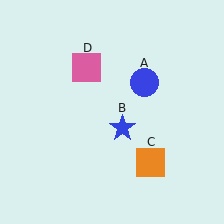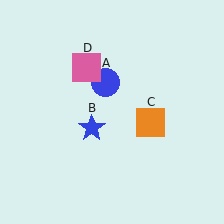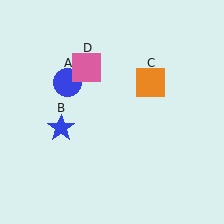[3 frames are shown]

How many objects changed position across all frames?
3 objects changed position: blue circle (object A), blue star (object B), orange square (object C).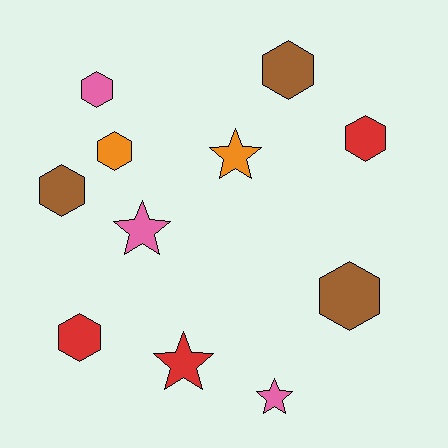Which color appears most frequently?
Brown, with 3 objects.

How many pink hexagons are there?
There is 1 pink hexagon.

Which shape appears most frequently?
Hexagon, with 7 objects.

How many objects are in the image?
There are 11 objects.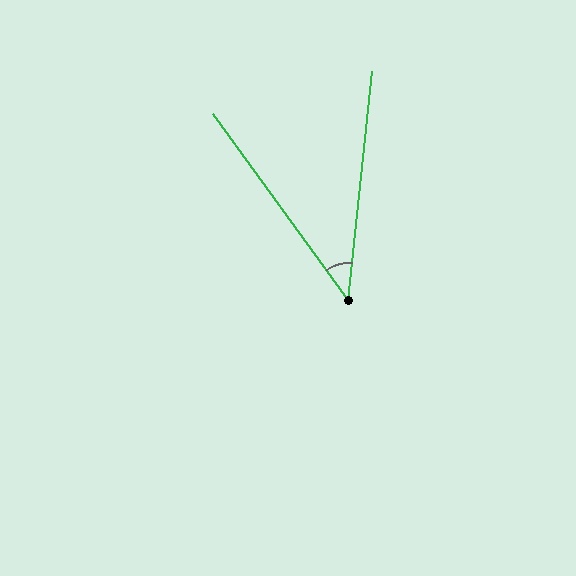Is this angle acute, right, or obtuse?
It is acute.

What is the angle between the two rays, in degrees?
Approximately 42 degrees.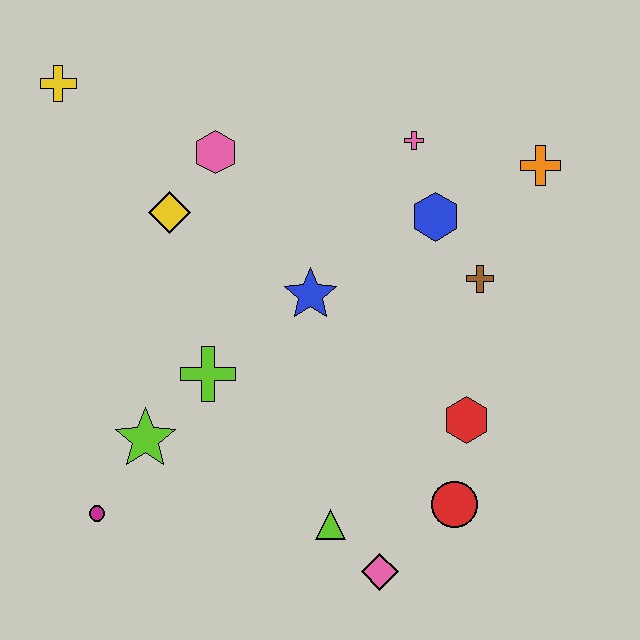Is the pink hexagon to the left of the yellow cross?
No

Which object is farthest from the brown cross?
The yellow cross is farthest from the brown cross.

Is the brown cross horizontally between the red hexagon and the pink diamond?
No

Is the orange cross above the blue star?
Yes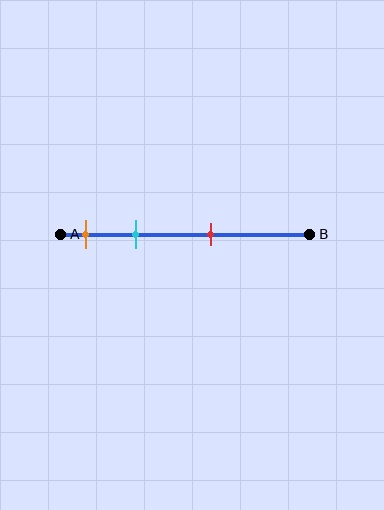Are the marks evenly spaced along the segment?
No, the marks are not evenly spaced.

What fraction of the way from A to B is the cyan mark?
The cyan mark is approximately 30% (0.3) of the way from A to B.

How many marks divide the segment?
There are 3 marks dividing the segment.